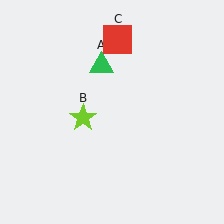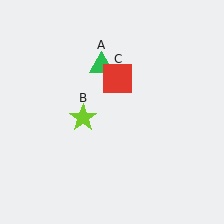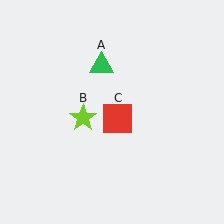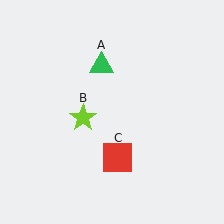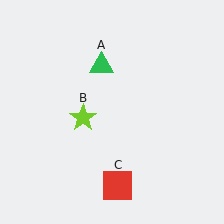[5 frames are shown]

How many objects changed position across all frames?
1 object changed position: red square (object C).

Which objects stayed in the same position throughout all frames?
Green triangle (object A) and lime star (object B) remained stationary.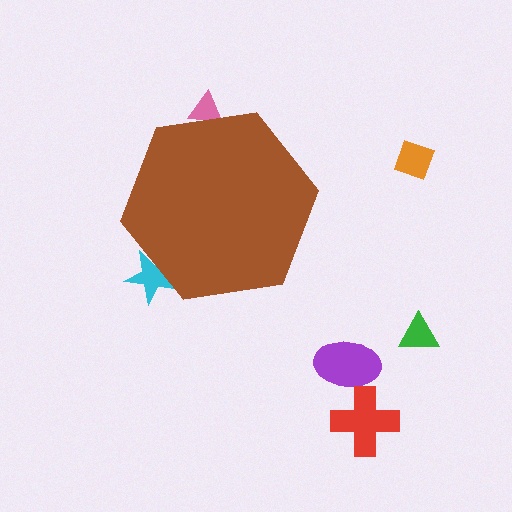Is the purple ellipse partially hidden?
No, the purple ellipse is fully visible.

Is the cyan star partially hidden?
Yes, the cyan star is partially hidden behind the brown hexagon.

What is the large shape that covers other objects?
A brown hexagon.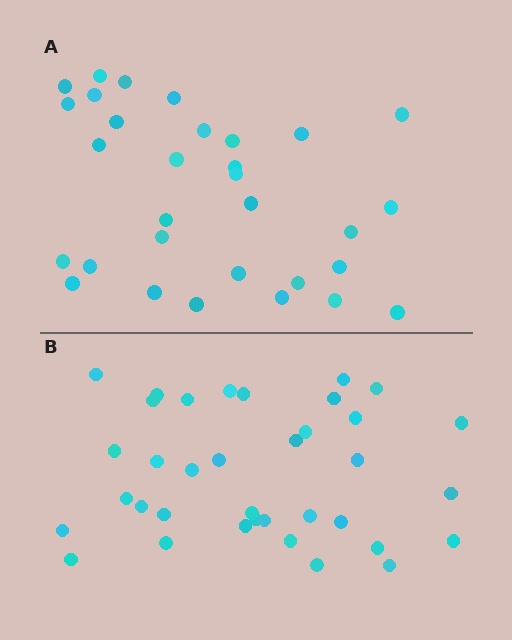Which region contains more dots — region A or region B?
Region B (the bottom region) has more dots.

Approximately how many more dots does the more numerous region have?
Region B has about 5 more dots than region A.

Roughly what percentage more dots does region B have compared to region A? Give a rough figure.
About 15% more.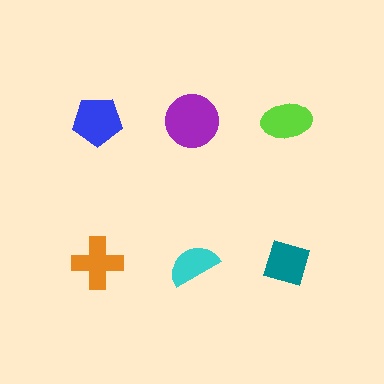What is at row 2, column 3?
A teal diamond.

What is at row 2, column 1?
An orange cross.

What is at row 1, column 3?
A lime ellipse.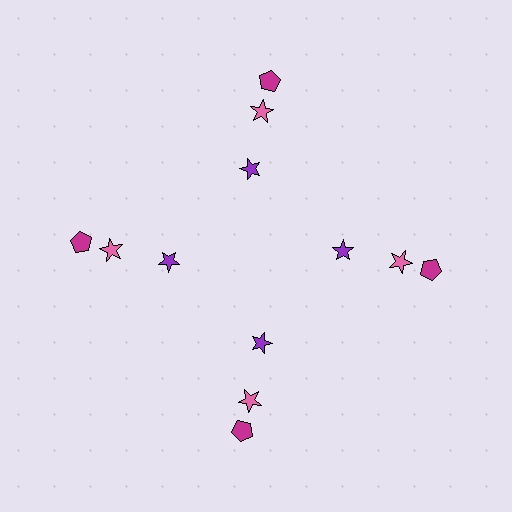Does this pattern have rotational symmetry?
Yes, this pattern has 4-fold rotational symmetry. It looks the same after rotating 90 degrees around the center.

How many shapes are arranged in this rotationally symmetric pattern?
There are 12 shapes, arranged in 4 groups of 3.